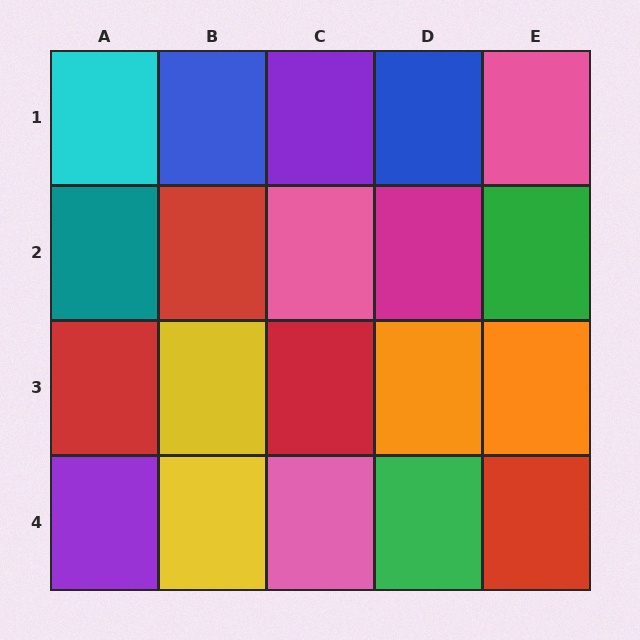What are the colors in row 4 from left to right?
Purple, yellow, pink, green, red.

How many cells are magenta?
1 cell is magenta.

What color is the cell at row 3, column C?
Red.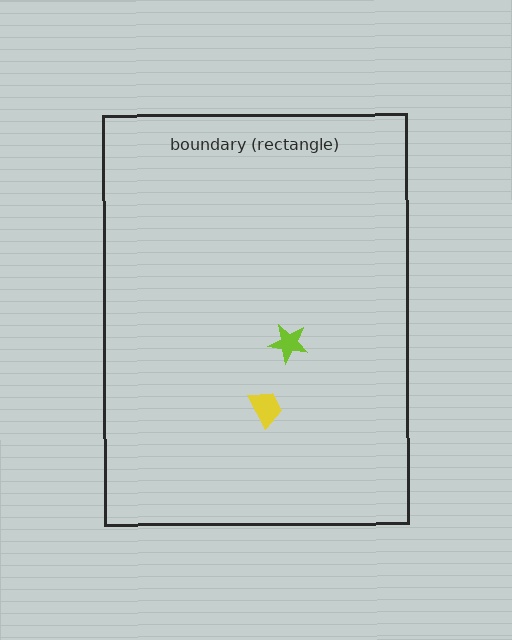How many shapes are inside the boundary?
2 inside, 0 outside.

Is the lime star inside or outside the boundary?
Inside.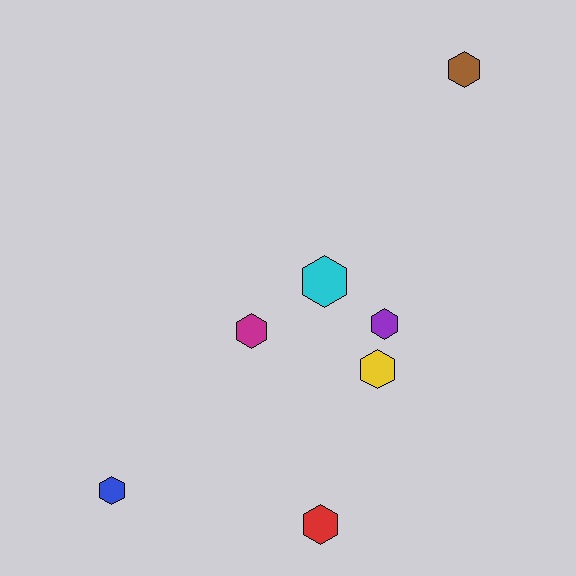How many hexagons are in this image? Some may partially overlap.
There are 7 hexagons.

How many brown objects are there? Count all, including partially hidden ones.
There is 1 brown object.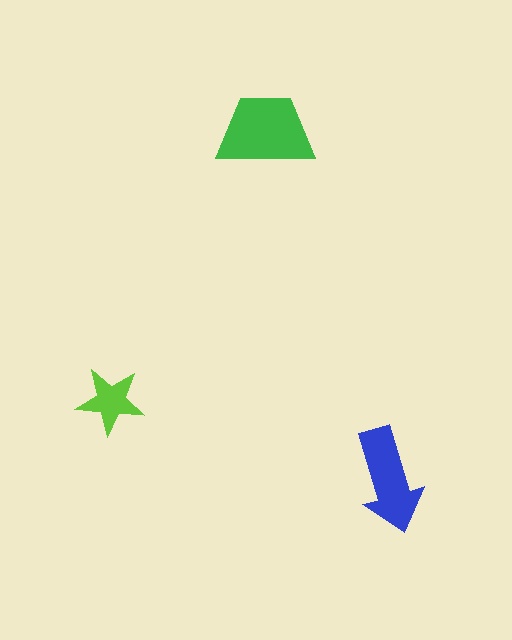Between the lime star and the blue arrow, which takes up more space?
The blue arrow.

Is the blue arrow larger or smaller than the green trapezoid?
Smaller.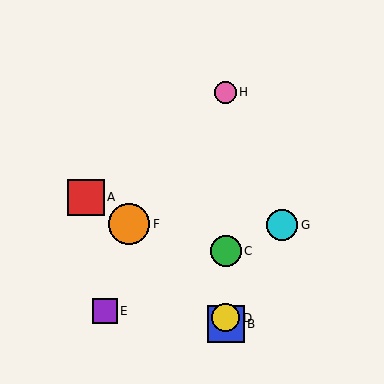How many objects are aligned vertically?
4 objects (B, C, D, H) are aligned vertically.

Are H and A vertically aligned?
No, H is at x≈226 and A is at x≈86.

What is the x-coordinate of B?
Object B is at x≈226.